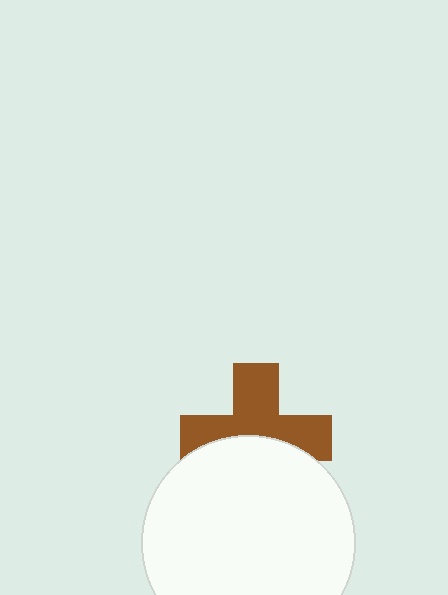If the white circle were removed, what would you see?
You would see the complete brown cross.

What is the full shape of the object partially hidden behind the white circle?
The partially hidden object is a brown cross.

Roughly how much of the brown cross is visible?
About half of it is visible (roughly 58%).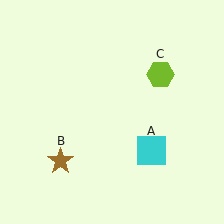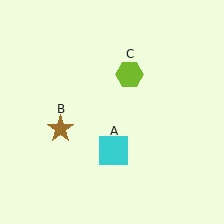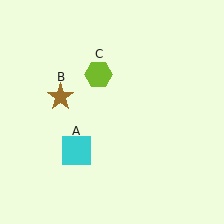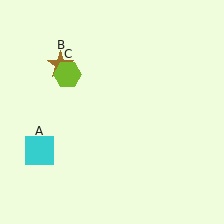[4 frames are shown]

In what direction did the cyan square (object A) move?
The cyan square (object A) moved left.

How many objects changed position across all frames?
3 objects changed position: cyan square (object A), brown star (object B), lime hexagon (object C).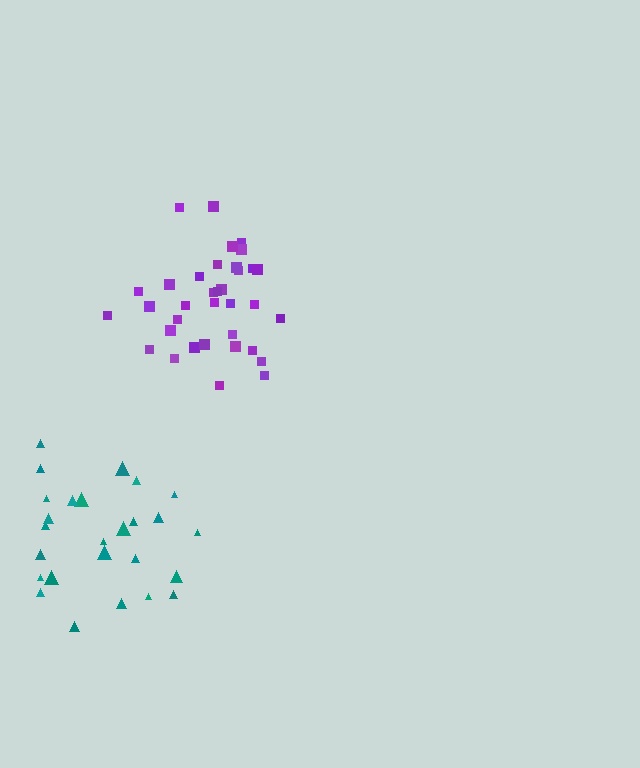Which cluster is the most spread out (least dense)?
Teal.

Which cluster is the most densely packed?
Purple.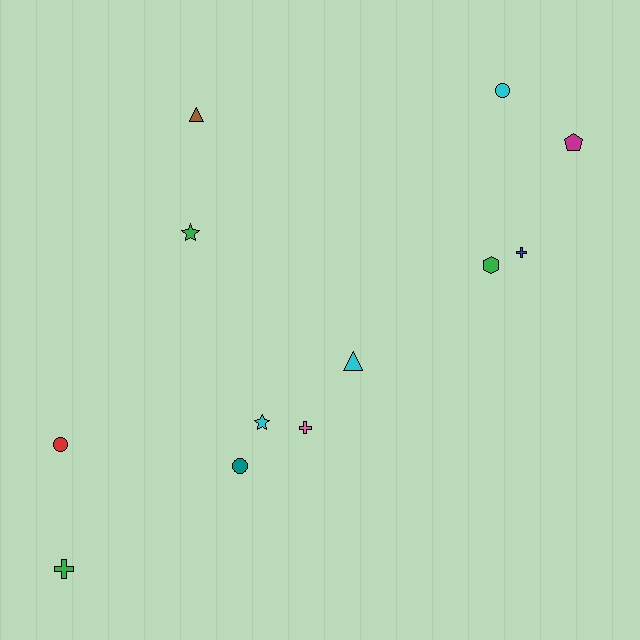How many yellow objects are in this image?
There are no yellow objects.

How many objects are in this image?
There are 12 objects.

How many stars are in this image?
There are 2 stars.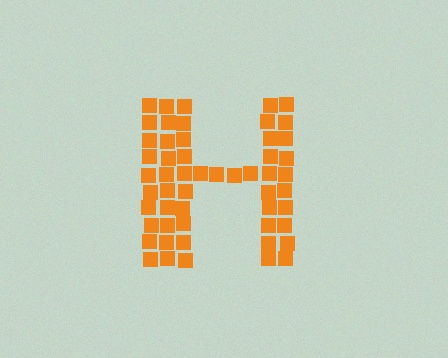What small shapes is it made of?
It is made of small squares.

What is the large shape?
The large shape is the letter H.